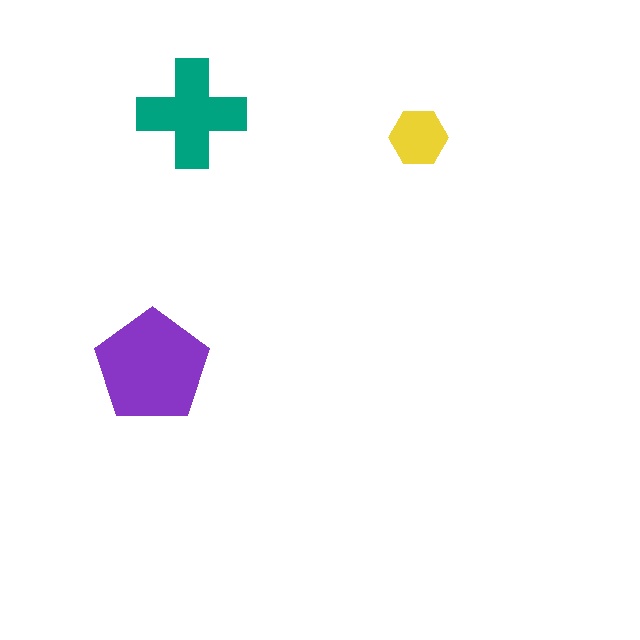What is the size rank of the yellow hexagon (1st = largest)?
3rd.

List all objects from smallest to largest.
The yellow hexagon, the teal cross, the purple pentagon.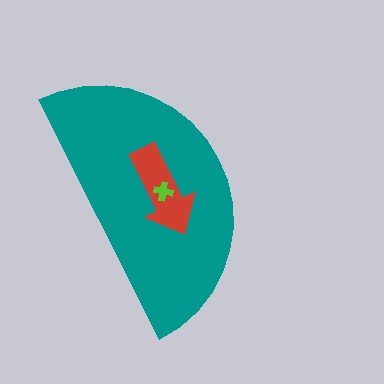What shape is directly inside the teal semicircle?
The red arrow.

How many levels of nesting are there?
3.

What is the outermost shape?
The teal semicircle.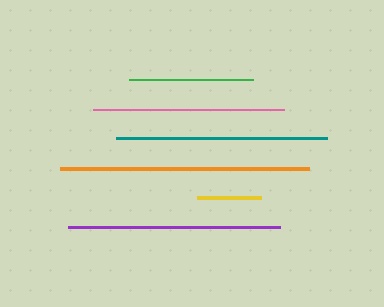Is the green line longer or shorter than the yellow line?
The green line is longer than the yellow line.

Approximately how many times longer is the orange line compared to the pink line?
The orange line is approximately 1.3 times the length of the pink line.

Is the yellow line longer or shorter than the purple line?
The purple line is longer than the yellow line.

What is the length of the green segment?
The green segment is approximately 124 pixels long.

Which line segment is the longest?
The orange line is the longest at approximately 249 pixels.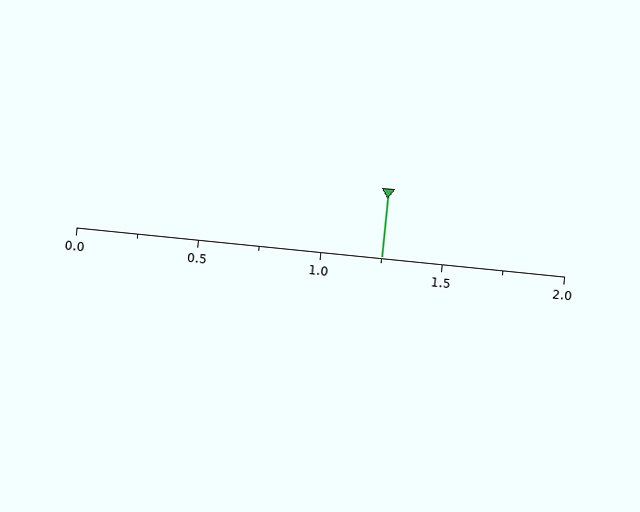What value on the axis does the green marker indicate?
The marker indicates approximately 1.25.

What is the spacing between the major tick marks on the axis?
The major ticks are spaced 0.5 apart.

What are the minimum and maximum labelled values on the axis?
The axis runs from 0.0 to 2.0.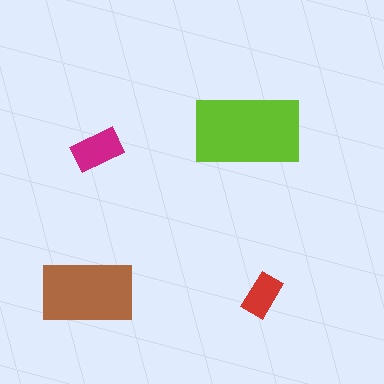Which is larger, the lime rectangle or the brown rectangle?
The lime one.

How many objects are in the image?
There are 4 objects in the image.